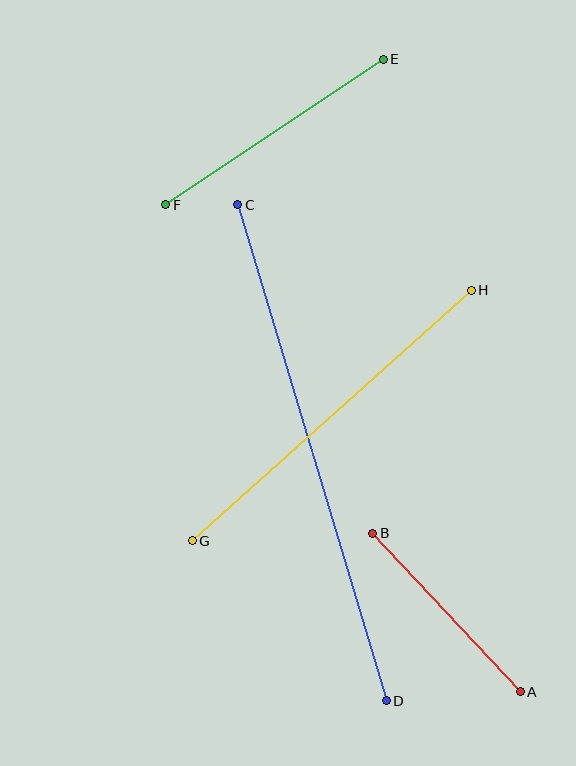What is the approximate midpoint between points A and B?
The midpoint is at approximately (447, 613) pixels.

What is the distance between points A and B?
The distance is approximately 217 pixels.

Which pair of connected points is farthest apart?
Points C and D are farthest apart.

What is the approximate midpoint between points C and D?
The midpoint is at approximately (312, 453) pixels.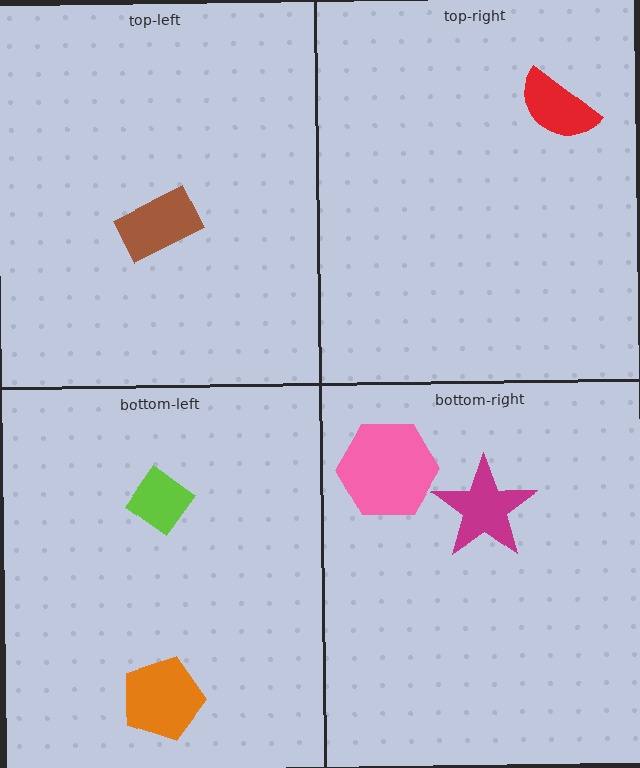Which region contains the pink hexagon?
The bottom-right region.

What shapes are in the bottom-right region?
The pink hexagon, the magenta star.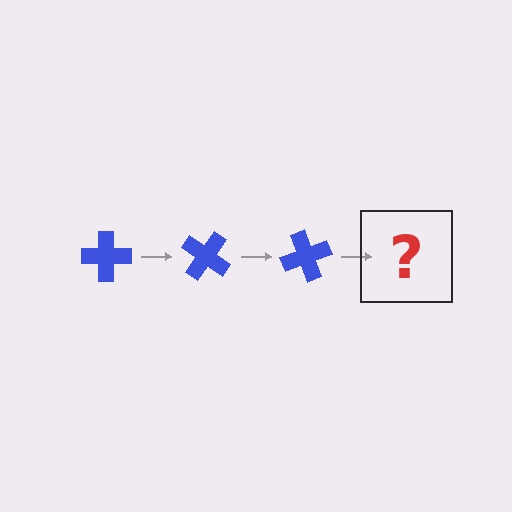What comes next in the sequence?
The next element should be a blue cross rotated 105 degrees.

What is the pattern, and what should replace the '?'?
The pattern is that the cross rotates 35 degrees each step. The '?' should be a blue cross rotated 105 degrees.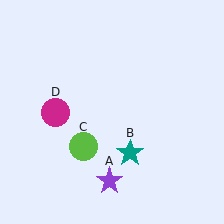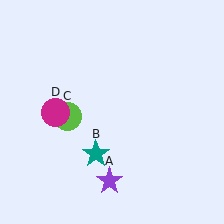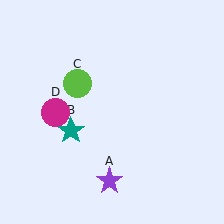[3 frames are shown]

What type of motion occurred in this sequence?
The teal star (object B), lime circle (object C) rotated clockwise around the center of the scene.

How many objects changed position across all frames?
2 objects changed position: teal star (object B), lime circle (object C).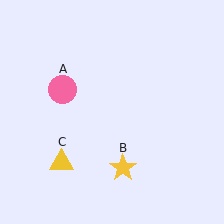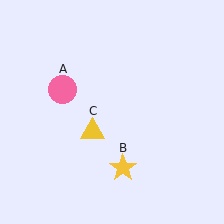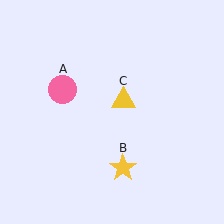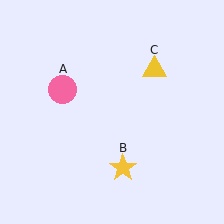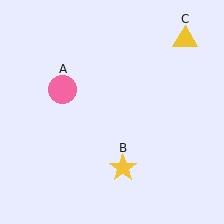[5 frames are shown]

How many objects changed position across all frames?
1 object changed position: yellow triangle (object C).